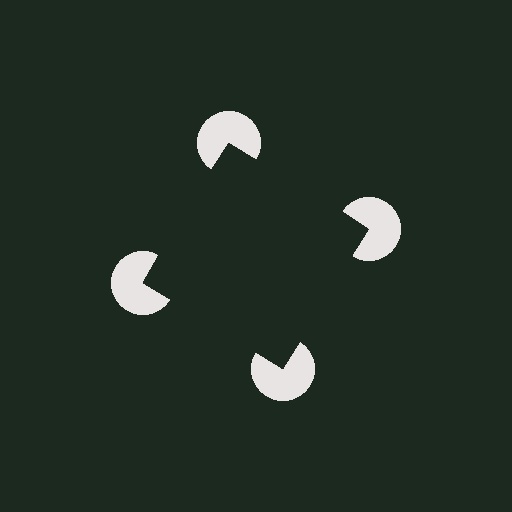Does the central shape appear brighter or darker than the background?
It typically appears slightly darker than the background, even though no actual brightness change is drawn.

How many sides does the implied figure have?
4 sides.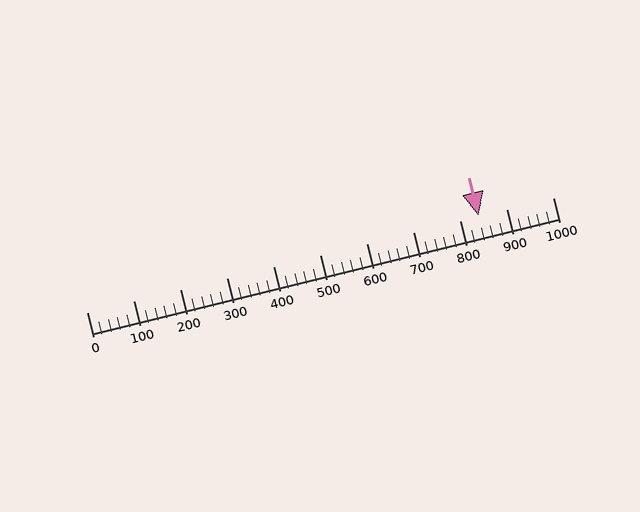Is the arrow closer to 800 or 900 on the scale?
The arrow is closer to 800.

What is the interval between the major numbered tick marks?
The major tick marks are spaced 100 units apart.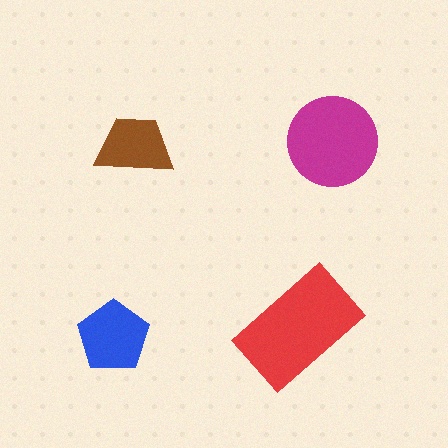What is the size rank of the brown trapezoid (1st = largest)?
4th.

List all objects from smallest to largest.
The brown trapezoid, the blue pentagon, the magenta circle, the red rectangle.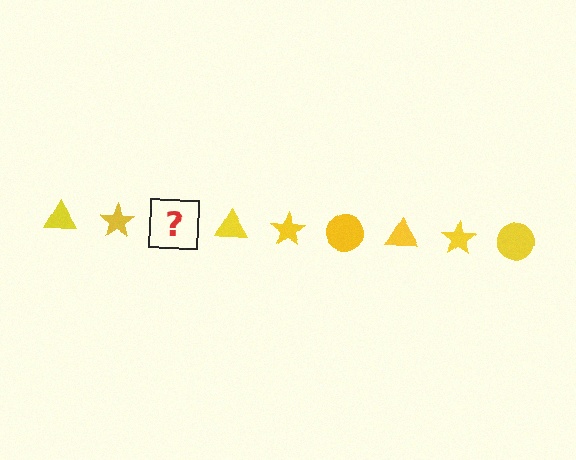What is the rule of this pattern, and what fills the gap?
The rule is that the pattern cycles through triangle, star, circle shapes in yellow. The gap should be filled with a yellow circle.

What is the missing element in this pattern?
The missing element is a yellow circle.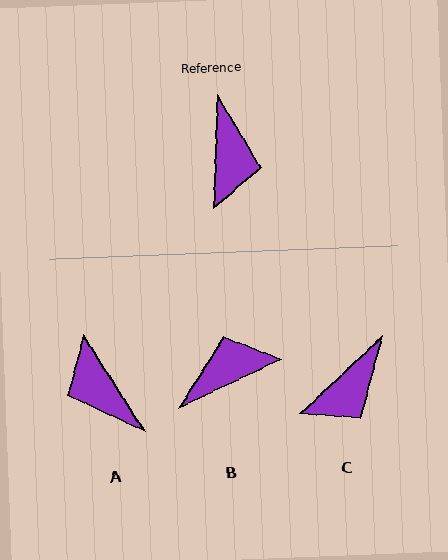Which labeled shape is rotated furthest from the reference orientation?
A, about 145 degrees away.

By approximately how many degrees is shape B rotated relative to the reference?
Approximately 117 degrees counter-clockwise.